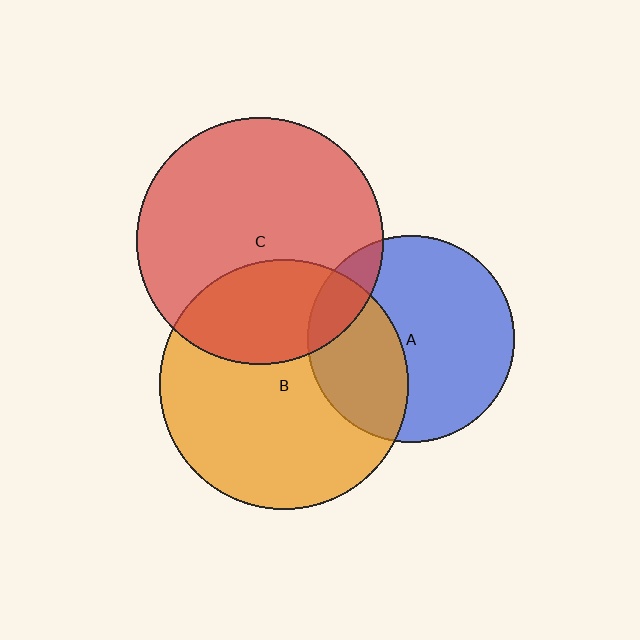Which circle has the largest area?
Circle B (orange).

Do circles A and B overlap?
Yes.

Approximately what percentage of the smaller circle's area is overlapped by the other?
Approximately 35%.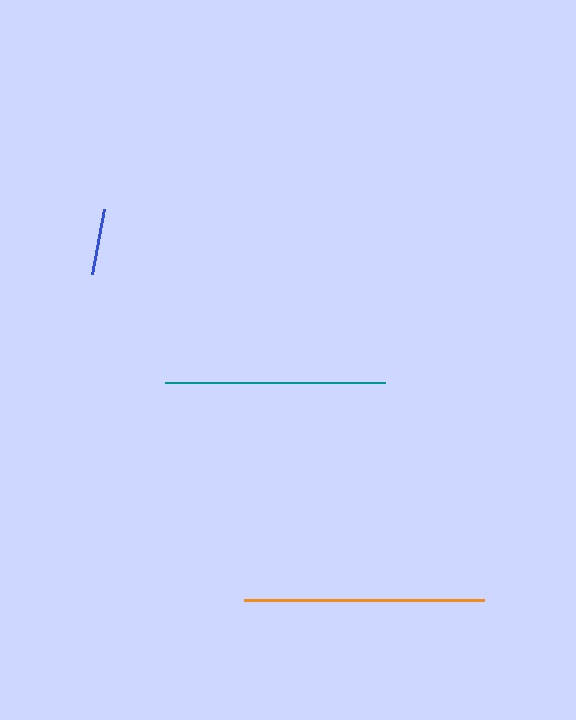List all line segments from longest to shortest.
From longest to shortest: orange, teal, blue.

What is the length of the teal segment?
The teal segment is approximately 220 pixels long.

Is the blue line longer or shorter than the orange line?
The orange line is longer than the blue line.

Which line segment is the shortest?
The blue line is the shortest at approximately 67 pixels.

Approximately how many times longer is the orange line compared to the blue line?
The orange line is approximately 3.6 times the length of the blue line.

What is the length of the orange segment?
The orange segment is approximately 240 pixels long.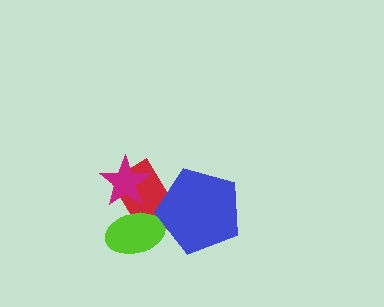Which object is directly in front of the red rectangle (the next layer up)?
The lime ellipse is directly in front of the red rectangle.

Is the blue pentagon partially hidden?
No, no other shape covers it.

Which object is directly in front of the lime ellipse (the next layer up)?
The magenta star is directly in front of the lime ellipse.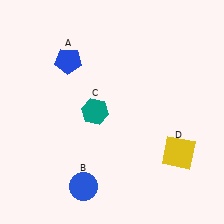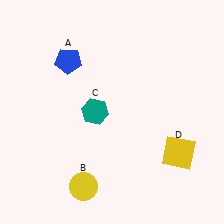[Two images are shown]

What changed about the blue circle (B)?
In Image 1, B is blue. In Image 2, it changed to yellow.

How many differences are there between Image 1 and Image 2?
There is 1 difference between the two images.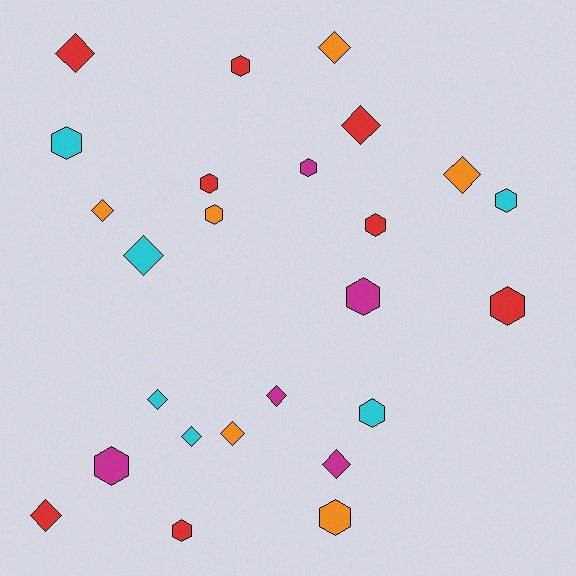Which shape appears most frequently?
Hexagon, with 13 objects.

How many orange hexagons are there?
There are 2 orange hexagons.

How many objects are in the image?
There are 25 objects.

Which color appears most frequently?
Red, with 8 objects.